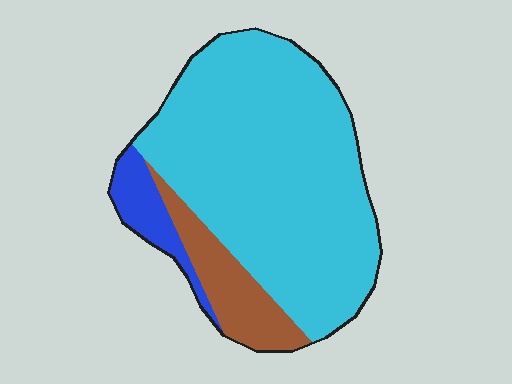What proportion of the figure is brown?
Brown takes up less than a quarter of the figure.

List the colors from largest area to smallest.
From largest to smallest: cyan, brown, blue.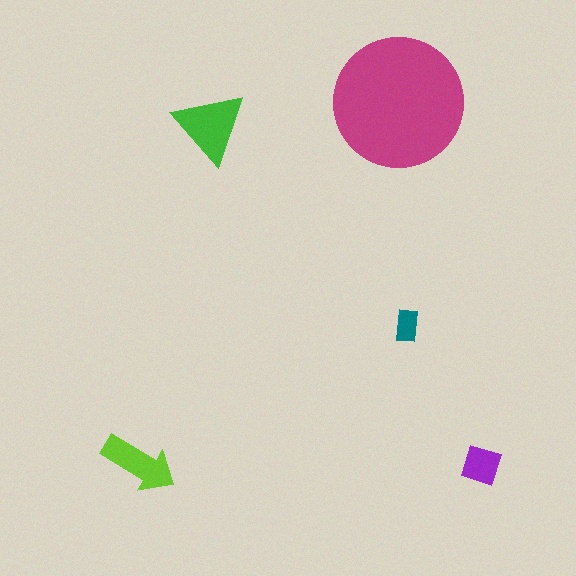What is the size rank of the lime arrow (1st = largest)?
3rd.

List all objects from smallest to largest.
The teal rectangle, the purple diamond, the lime arrow, the green triangle, the magenta circle.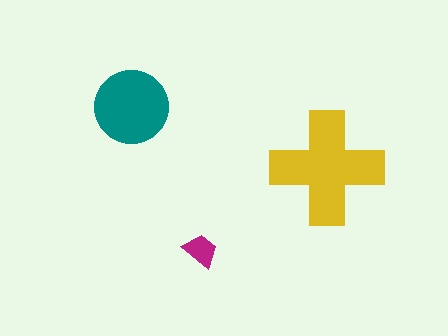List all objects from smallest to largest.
The magenta trapezoid, the teal circle, the yellow cross.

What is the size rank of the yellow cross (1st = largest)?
1st.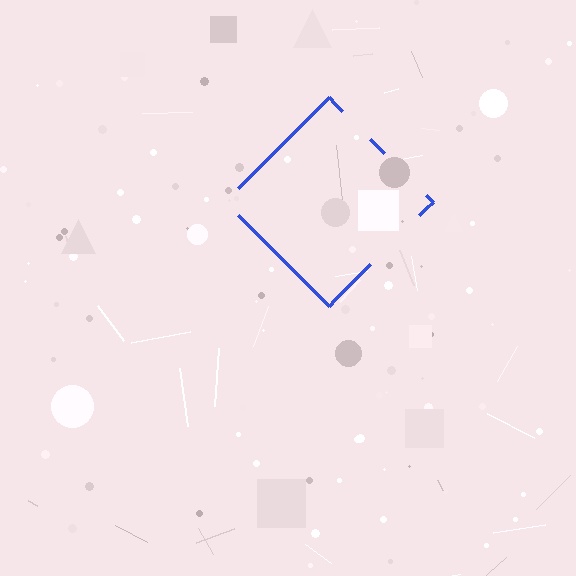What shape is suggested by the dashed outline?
The dashed outline suggests a diamond.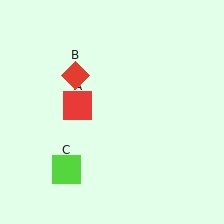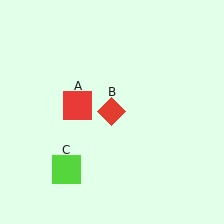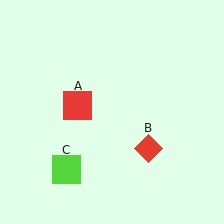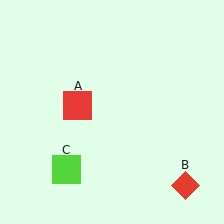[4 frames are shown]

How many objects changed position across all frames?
1 object changed position: red diamond (object B).